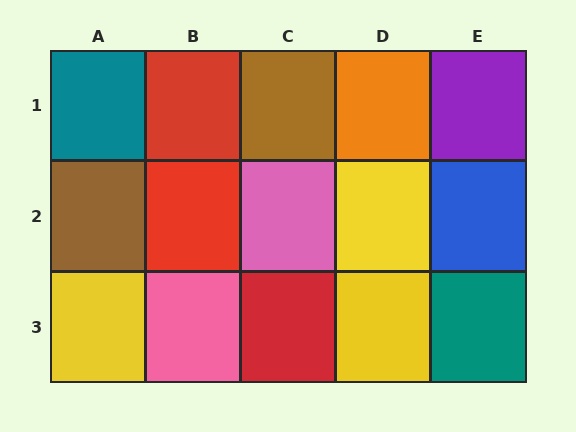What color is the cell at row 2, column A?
Brown.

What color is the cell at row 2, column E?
Blue.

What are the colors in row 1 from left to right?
Teal, red, brown, orange, purple.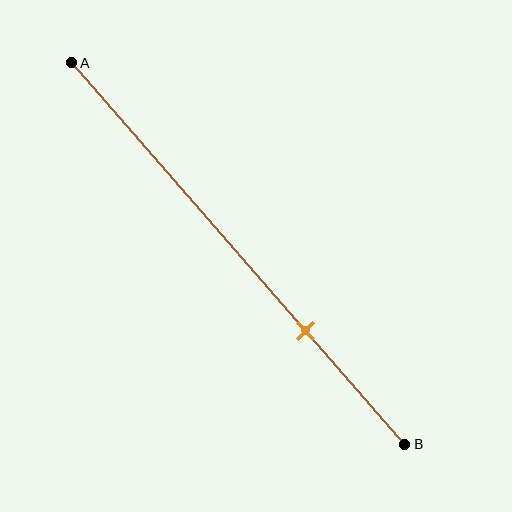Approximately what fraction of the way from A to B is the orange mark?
The orange mark is approximately 70% of the way from A to B.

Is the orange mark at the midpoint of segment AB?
No, the mark is at about 70% from A, not at the 50% midpoint.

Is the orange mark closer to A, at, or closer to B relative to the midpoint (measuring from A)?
The orange mark is closer to point B than the midpoint of segment AB.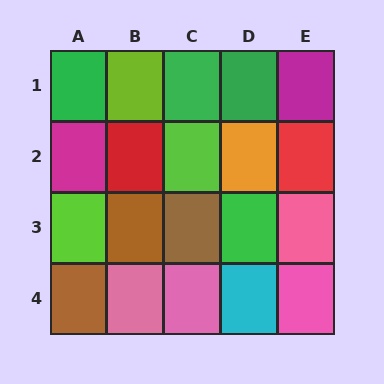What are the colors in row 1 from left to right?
Green, lime, green, green, magenta.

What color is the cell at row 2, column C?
Lime.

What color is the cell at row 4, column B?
Pink.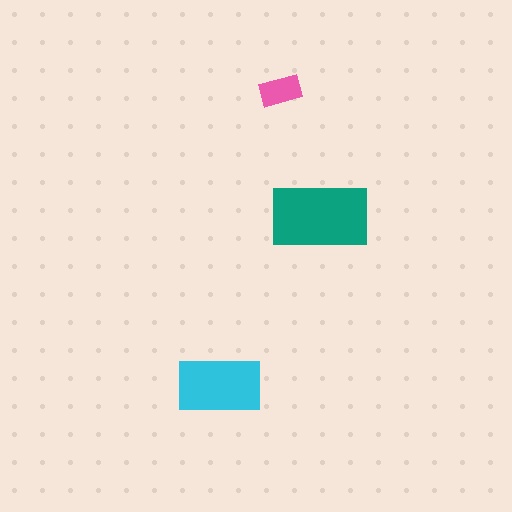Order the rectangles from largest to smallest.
the teal one, the cyan one, the pink one.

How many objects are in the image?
There are 3 objects in the image.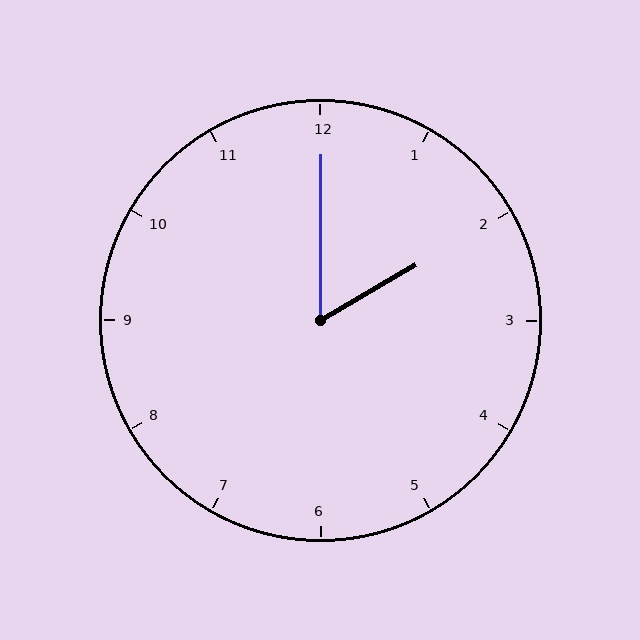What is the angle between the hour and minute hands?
Approximately 60 degrees.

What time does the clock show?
2:00.